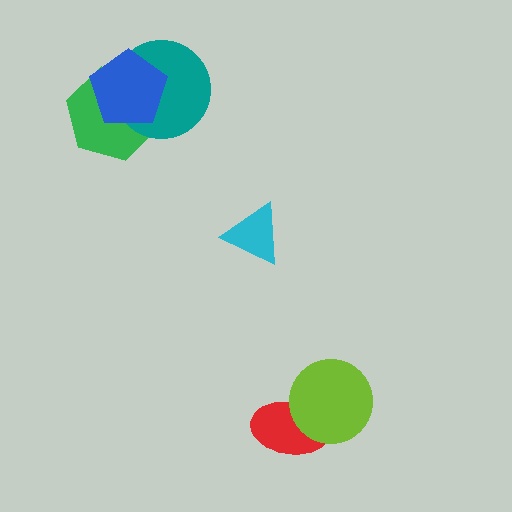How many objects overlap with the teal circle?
2 objects overlap with the teal circle.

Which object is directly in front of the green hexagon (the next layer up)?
The teal circle is directly in front of the green hexagon.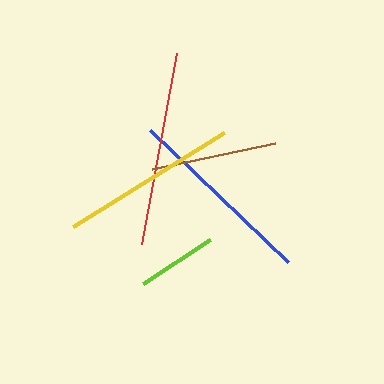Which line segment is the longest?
The red line is the longest at approximately 194 pixels.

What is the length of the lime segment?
The lime segment is approximately 80 pixels long.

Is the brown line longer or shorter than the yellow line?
The yellow line is longer than the brown line.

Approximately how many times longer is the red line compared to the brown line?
The red line is approximately 1.5 times the length of the brown line.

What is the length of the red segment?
The red segment is approximately 194 pixels long.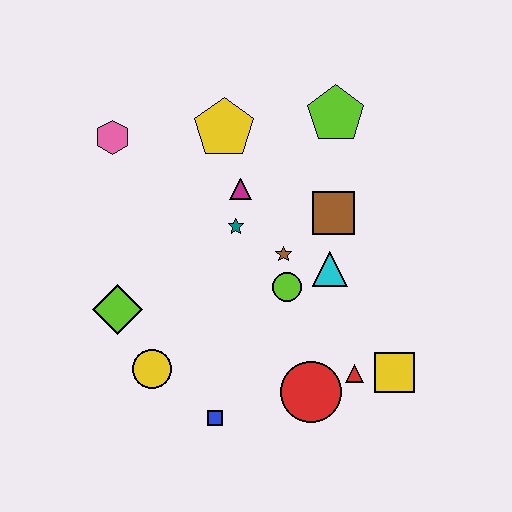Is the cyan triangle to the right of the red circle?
Yes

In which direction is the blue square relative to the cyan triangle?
The blue square is below the cyan triangle.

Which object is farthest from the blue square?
The lime pentagon is farthest from the blue square.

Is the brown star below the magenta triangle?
Yes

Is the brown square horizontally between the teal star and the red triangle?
Yes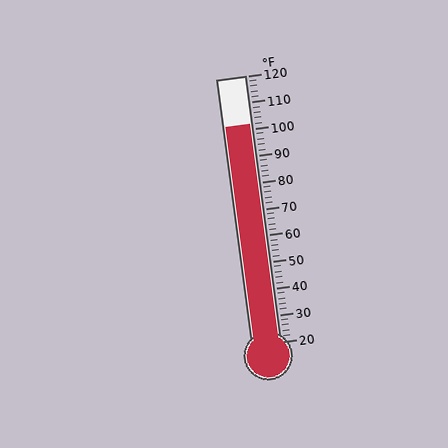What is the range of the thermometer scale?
The thermometer scale ranges from 20°F to 120°F.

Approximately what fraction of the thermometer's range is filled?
The thermometer is filled to approximately 80% of its range.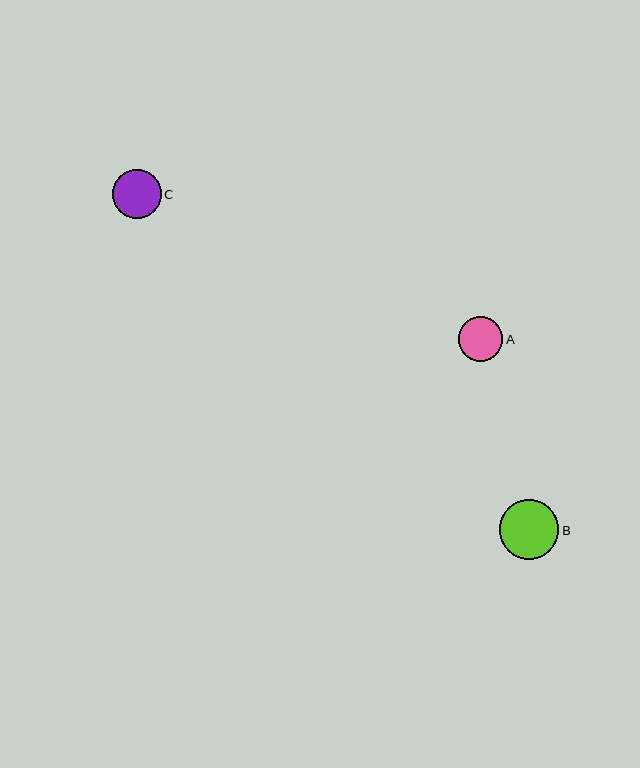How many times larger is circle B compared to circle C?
Circle B is approximately 1.2 times the size of circle C.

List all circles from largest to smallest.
From largest to smallest: B, C, A.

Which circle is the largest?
Circle B is the largest with a size of approximately 60 pixels.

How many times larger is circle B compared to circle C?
Circle B is approximately 1.2 times the size of circle C.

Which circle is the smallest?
Circle A is the smallest with a size of approximately 44 pixels.